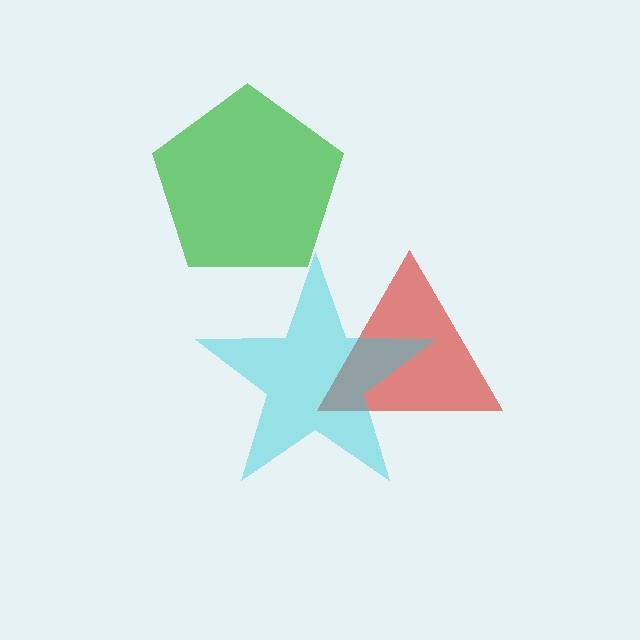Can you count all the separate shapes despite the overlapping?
Yes, there are 3 separate shapes.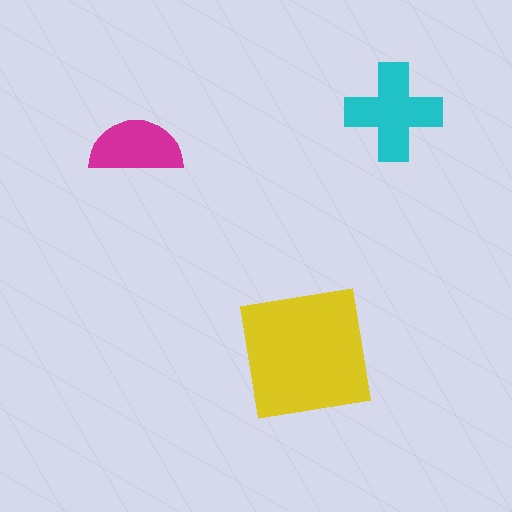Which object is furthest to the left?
The magenta semicircle is leftmost.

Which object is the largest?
The yellow square.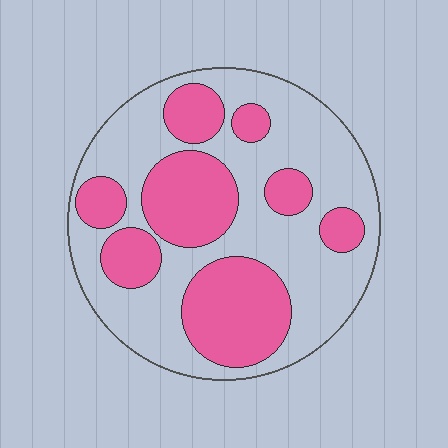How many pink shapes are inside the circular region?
8.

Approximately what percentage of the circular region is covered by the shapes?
Approximately 40%.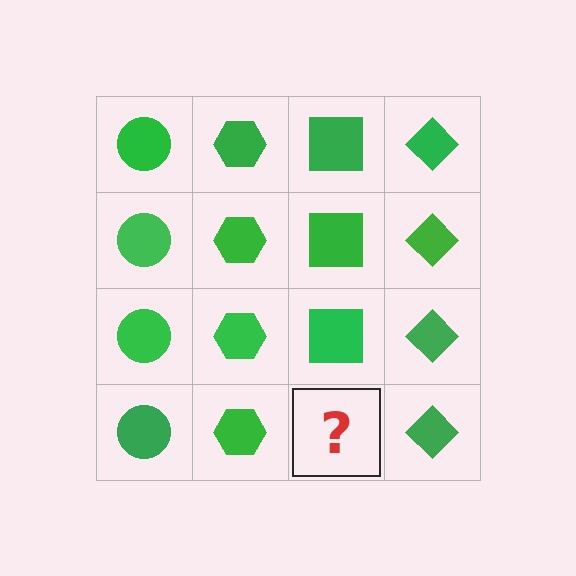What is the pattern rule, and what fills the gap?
The rule is that each column has a consistent shape. The gap should be filled with a green square.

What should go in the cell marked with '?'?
The missing cell should contain a green square.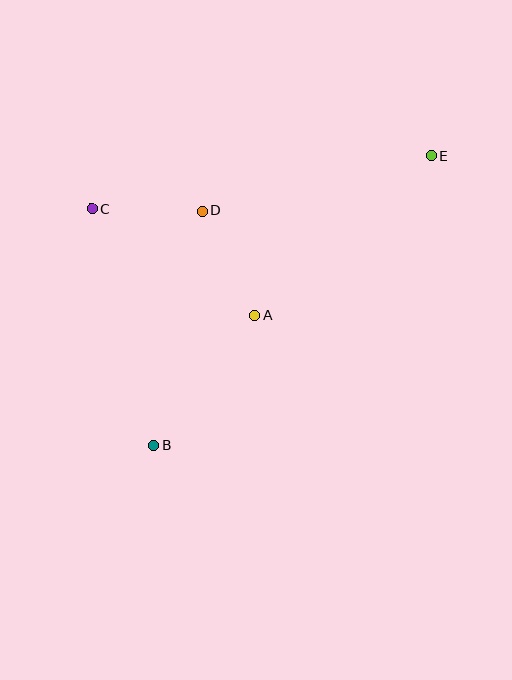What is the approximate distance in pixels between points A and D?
The distance between A and D is approximately 117 pixels.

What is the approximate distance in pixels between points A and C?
The distance between A and C is approximately 194 pixels.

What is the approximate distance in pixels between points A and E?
The distance between A and E is approximately 238 pixels.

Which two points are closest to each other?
Points C and D are closest to each other.